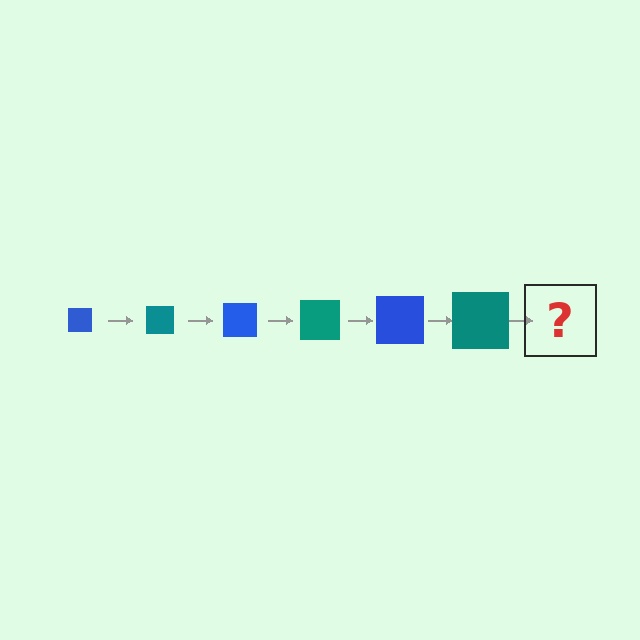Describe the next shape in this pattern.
It should be a blue square, larger than the previous one.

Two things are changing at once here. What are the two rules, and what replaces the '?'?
The two rules are that the square grows larger each step and the color cycles through blue and teal. The '?' should be a blue square, larger than the previous one.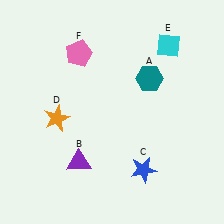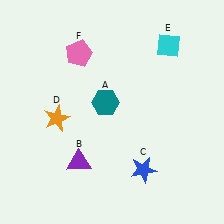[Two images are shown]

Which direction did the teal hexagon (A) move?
The teal hexagon (A) moved left.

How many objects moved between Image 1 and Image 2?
1 object moved between the two images.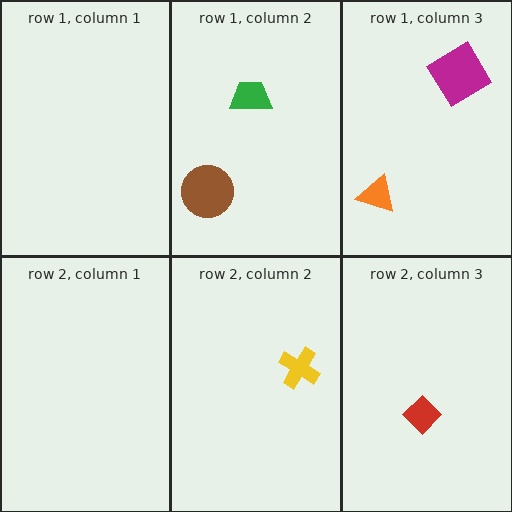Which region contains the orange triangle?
The row 1, column 3 region.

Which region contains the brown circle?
The row 1, column 2 region.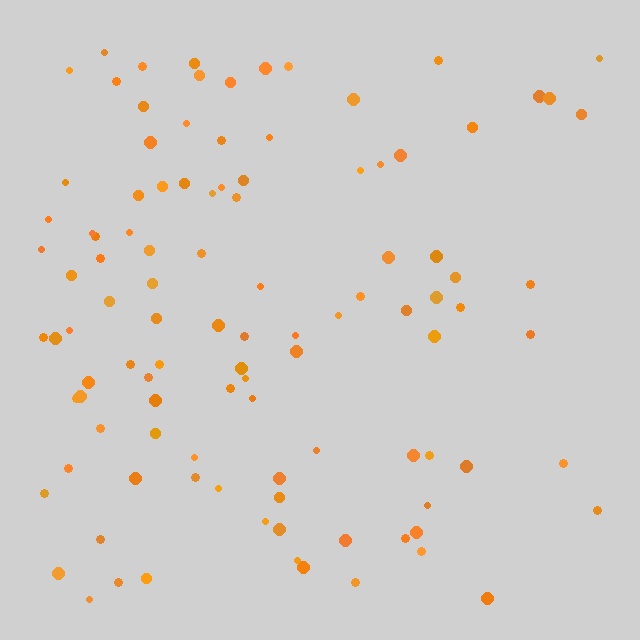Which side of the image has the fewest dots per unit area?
The right.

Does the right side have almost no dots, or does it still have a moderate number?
Still a moderate number, just noticeably fewer than the left.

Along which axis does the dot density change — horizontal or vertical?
Horizontal.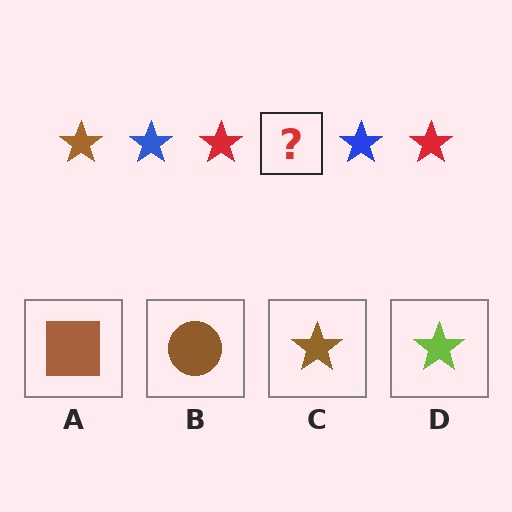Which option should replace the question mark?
Option C.